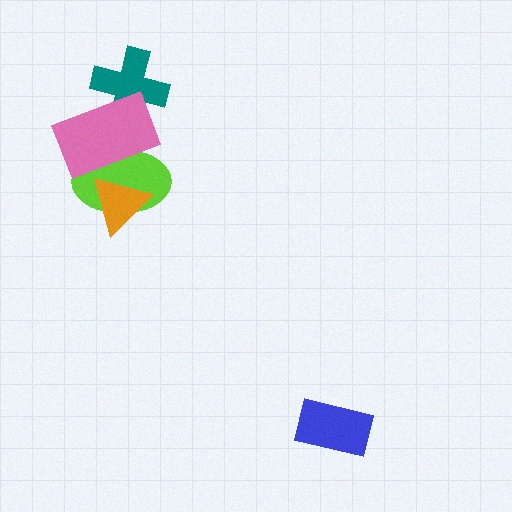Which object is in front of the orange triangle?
The pink rectangle is in front of the orange triangle.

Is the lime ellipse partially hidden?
Yes, it is partially covered by another shape.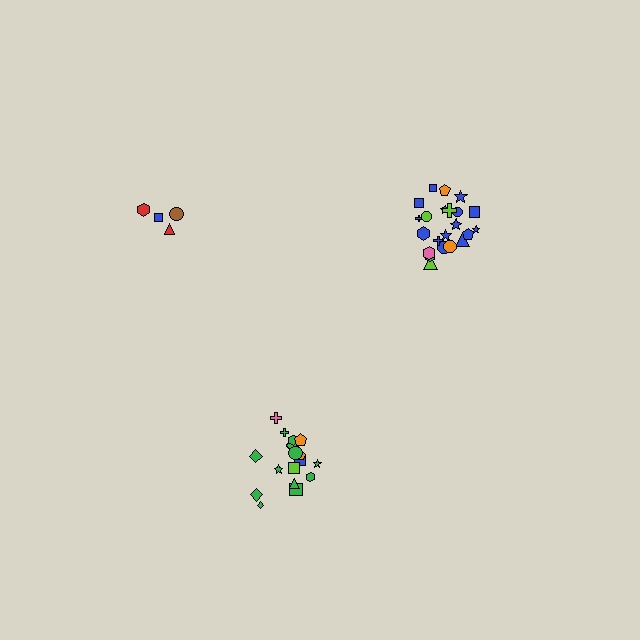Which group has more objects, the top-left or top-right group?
The top-right group.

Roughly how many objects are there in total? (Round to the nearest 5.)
Roughly 45 objects in total.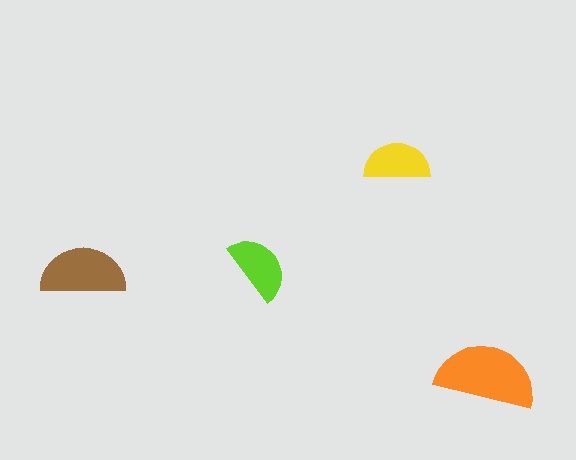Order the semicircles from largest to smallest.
the orange one, the brown one, the lime one, the yellow one.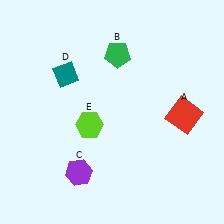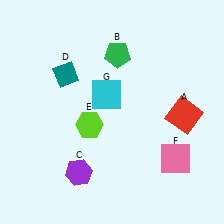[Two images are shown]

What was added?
A pink square (F), a cyan square (G) were added in Image 2.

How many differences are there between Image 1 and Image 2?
There are 2 differences between the two images.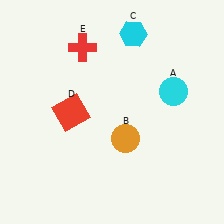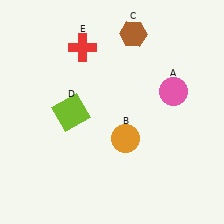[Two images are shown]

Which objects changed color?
A changed from cyan to pink. C changed from cyan to brown. D changed from red to lime.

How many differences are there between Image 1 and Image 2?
There are 3 differences between the two images.